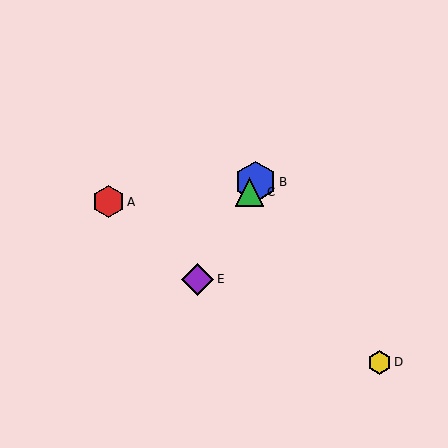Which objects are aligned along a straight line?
Objects B, C, E are aligned along a straight line.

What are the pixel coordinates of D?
Object D is at (380, 363).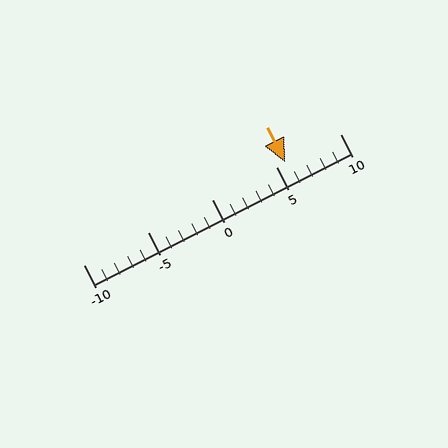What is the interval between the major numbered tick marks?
The major tick marks are spaced 5 units apart.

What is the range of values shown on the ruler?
The ruler shows values from -10 to 10.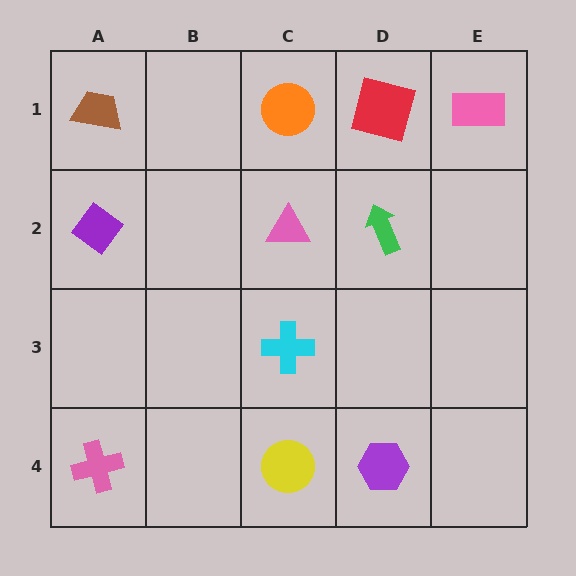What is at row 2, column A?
A purple diamond.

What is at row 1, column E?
A pink rectangle.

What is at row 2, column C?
A pink triangle.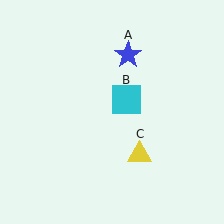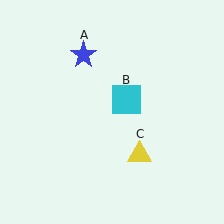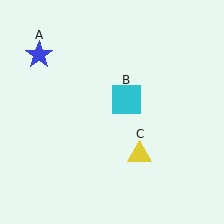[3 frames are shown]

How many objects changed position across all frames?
1 object changed position: blue star (object A).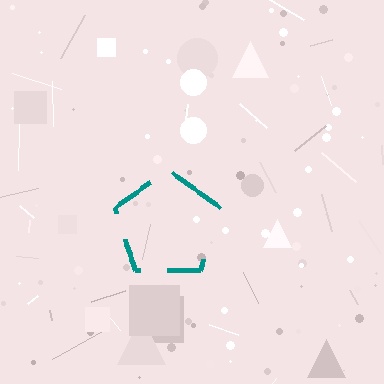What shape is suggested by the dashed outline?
The dashed outline suggests a pentagon.